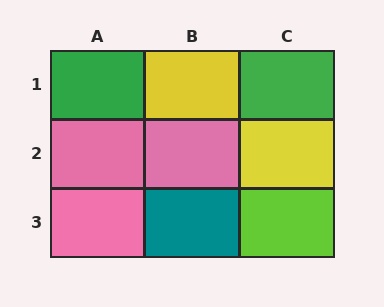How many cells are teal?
1 cell is teal.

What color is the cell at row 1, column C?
Green.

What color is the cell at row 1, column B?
Yellow.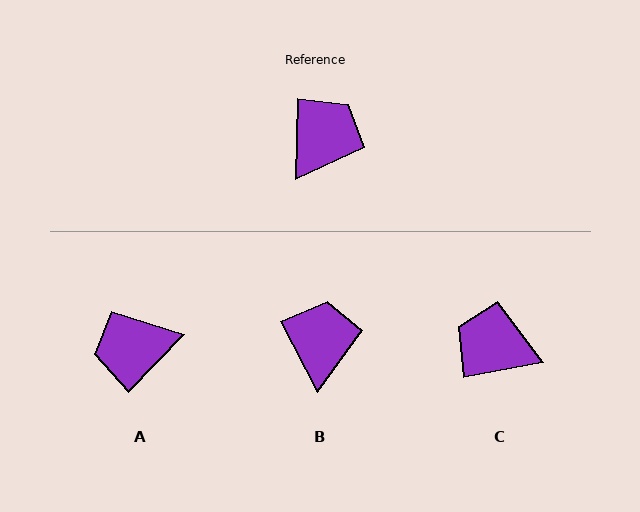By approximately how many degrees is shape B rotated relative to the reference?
Approximately 29 degrees counter-clockwise.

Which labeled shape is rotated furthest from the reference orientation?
A, about 138 degrees away.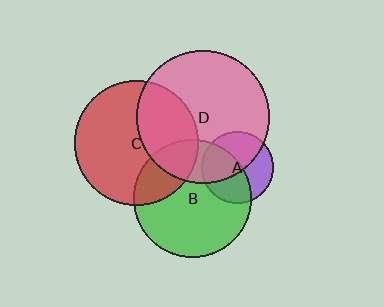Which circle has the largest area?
Circle D (pink).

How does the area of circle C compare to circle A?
Approximately 3.0 times.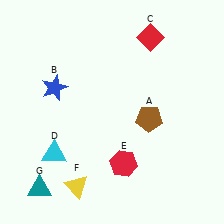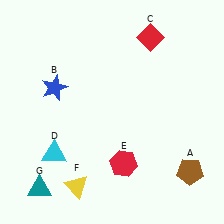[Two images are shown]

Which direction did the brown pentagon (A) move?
The brown pentagon (A) moved down.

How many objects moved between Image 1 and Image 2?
1 object moved between the two images.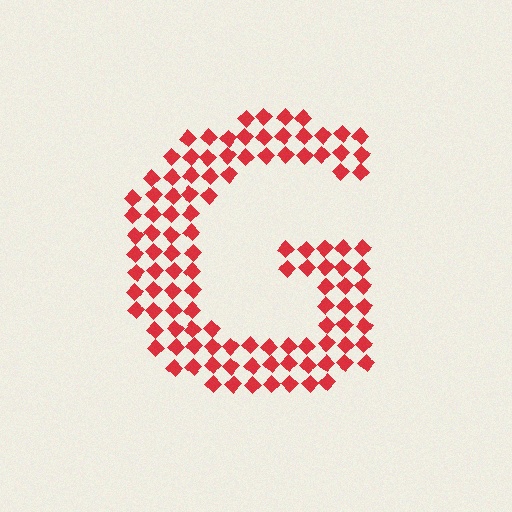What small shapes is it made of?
It is made of small diamonds.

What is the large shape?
The large shape is the letter G.